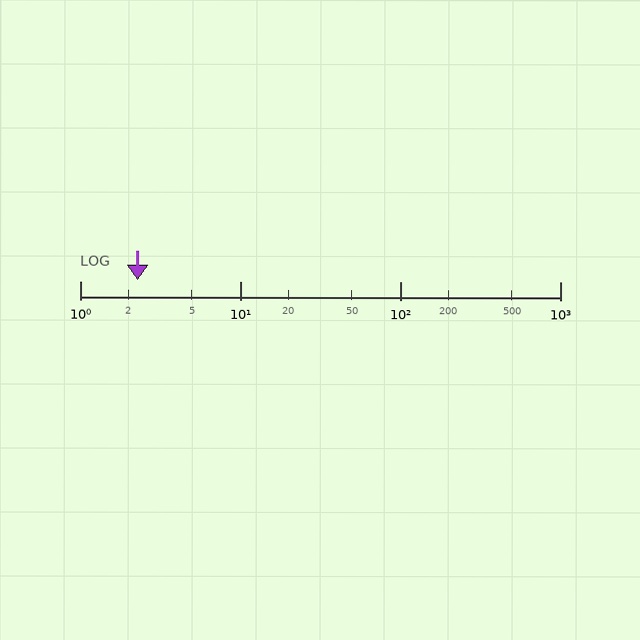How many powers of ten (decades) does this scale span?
The scale spans 3 decades, from 1 to 1000.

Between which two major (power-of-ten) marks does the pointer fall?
The pointer is between 1 and 10.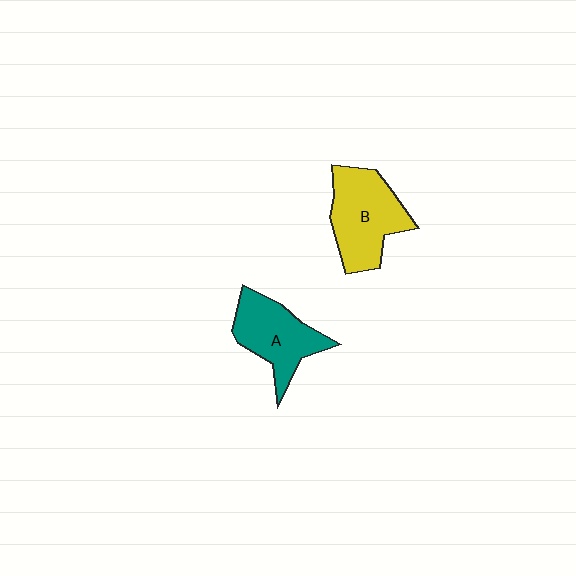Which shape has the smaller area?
Shape A (teal).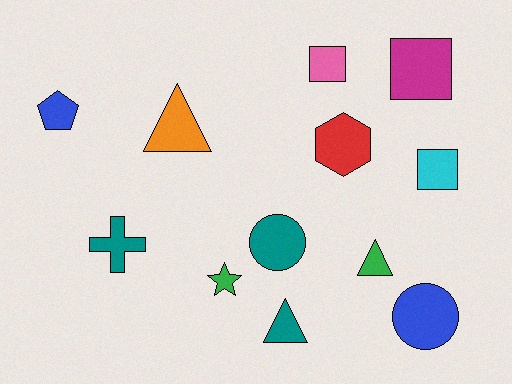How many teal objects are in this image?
There are 3 teal objects.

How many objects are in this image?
There are 12 objects.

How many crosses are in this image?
There is 1 cross.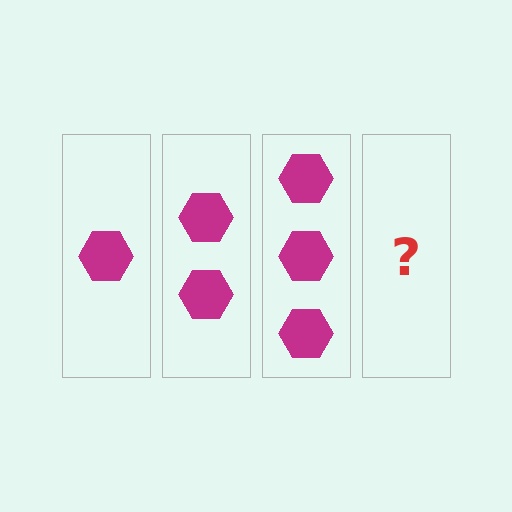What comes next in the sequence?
The next element should be 4 hexagons.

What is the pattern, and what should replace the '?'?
The pattern is that each step adds one more hexagon. The '?' should be 4 hexagons.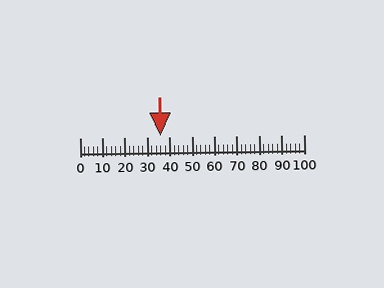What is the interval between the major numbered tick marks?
The major tick marks are spaced 10 units apart.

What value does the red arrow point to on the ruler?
The red arrow points to approximately 36.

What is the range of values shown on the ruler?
The ruler shows values from 0 to 100.